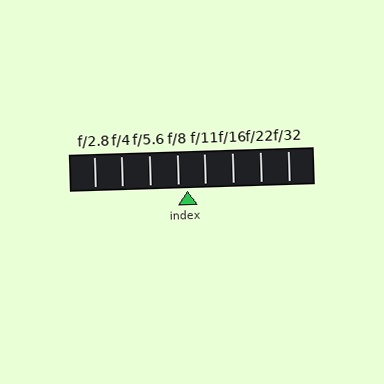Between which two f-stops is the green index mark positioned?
The index mark is between f/8 and f/11.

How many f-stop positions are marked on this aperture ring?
There are 8 f-stop positions marked.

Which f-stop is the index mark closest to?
The index mark is closest to f/8.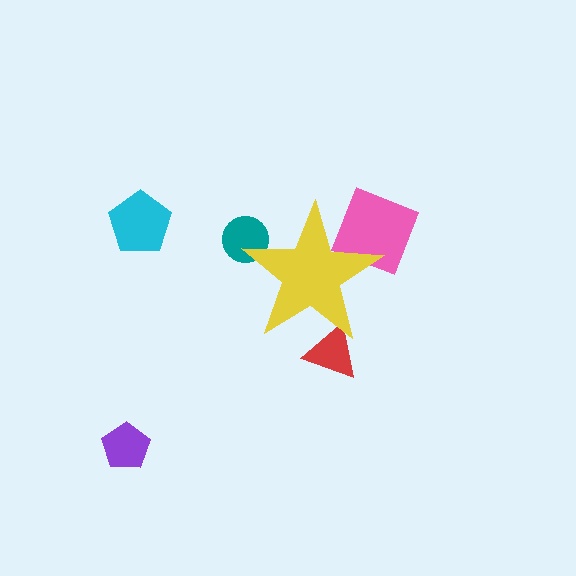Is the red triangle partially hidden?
Yes, the red triangle is partially hidden behind the yellow star.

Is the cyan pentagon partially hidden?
No, the cyan pentagon is fully visible.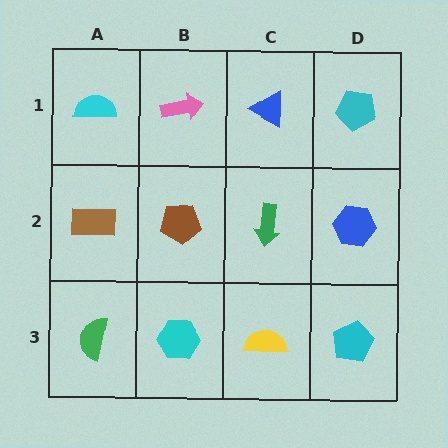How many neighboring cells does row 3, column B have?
3.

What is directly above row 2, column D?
A cyan pentagon.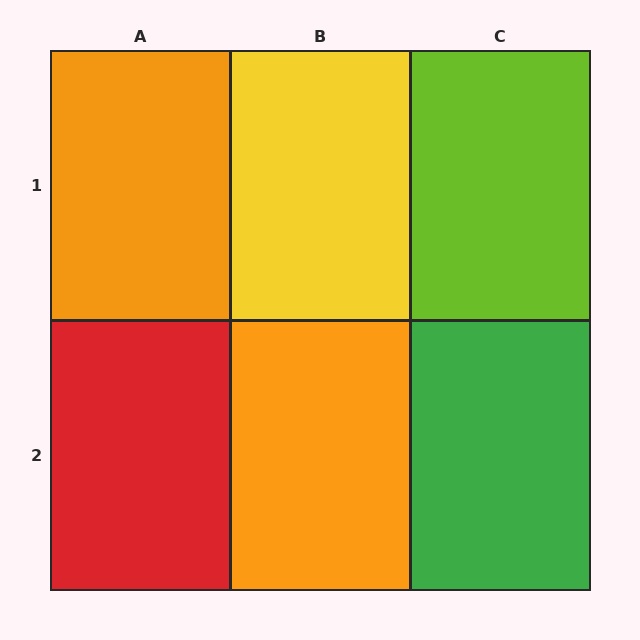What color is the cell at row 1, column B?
Yellow.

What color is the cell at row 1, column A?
Orange.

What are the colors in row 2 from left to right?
Red, orange, green.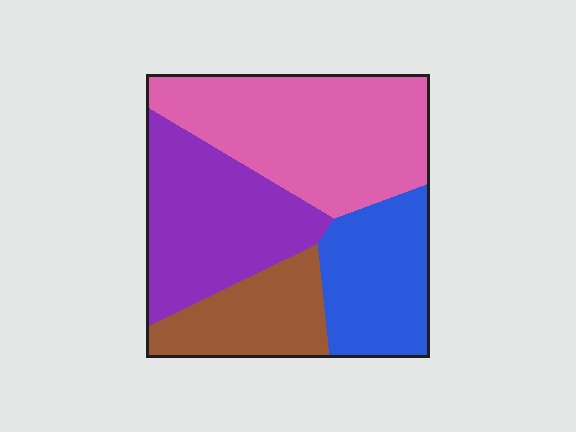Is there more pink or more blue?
Pink.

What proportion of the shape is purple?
Purple covers about 30% of the shape.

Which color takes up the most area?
Pink, at roughly 35%.